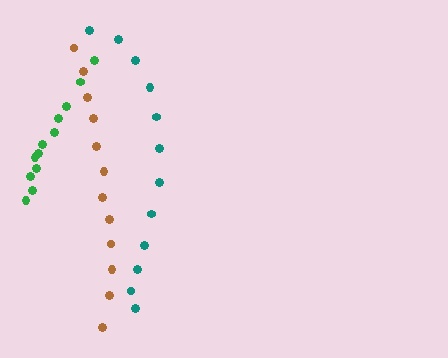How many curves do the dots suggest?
There are 3 distinct paths.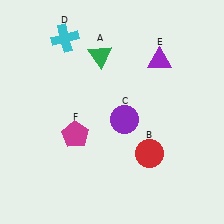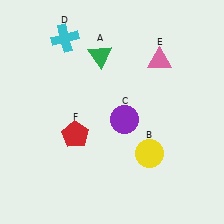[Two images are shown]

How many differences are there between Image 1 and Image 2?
There are 3 differences between the two images.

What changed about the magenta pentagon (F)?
In Image 1, F is magenta. In Image 2, it changed to red.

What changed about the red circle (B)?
In Image 1, B is red. In Image 2, it changed to yellow.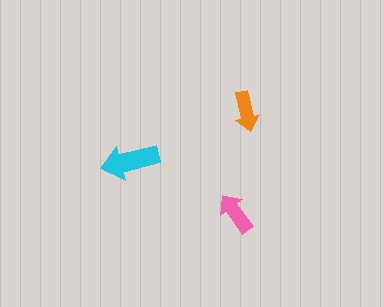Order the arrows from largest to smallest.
the cyan one, the pink one, the orange one.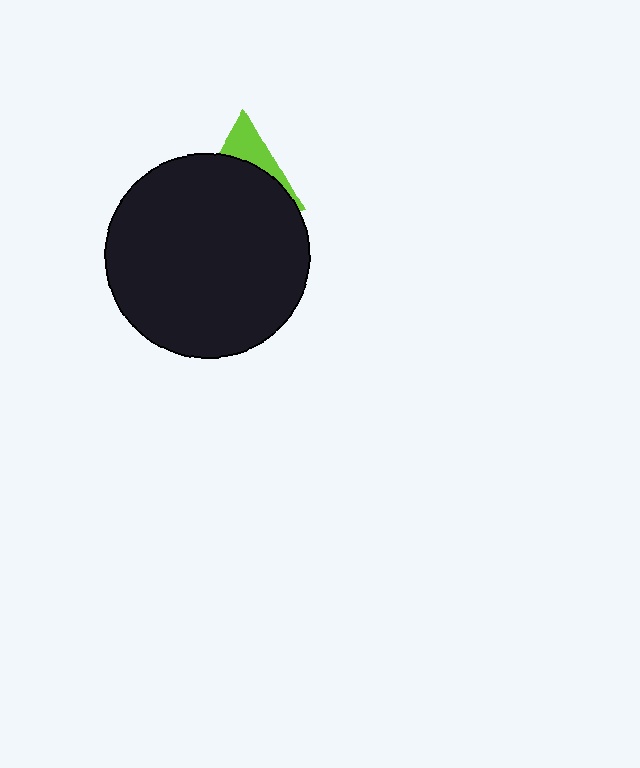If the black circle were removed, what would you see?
You would see the complete lime triangle.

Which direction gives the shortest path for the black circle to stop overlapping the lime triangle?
Moving down gives the shortest separation.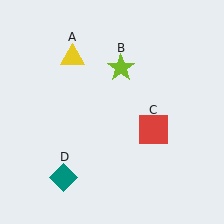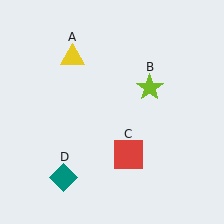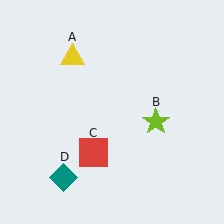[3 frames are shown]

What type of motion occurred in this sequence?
The lime star (object B), red square (object C) rotated clockwise around the center of the scene.